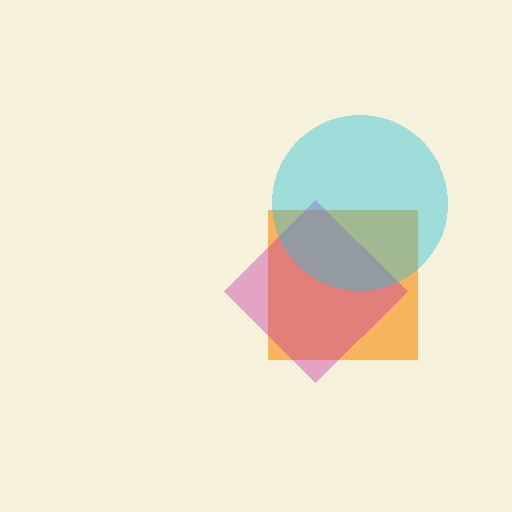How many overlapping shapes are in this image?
There are 3 overlapping shapes in the image.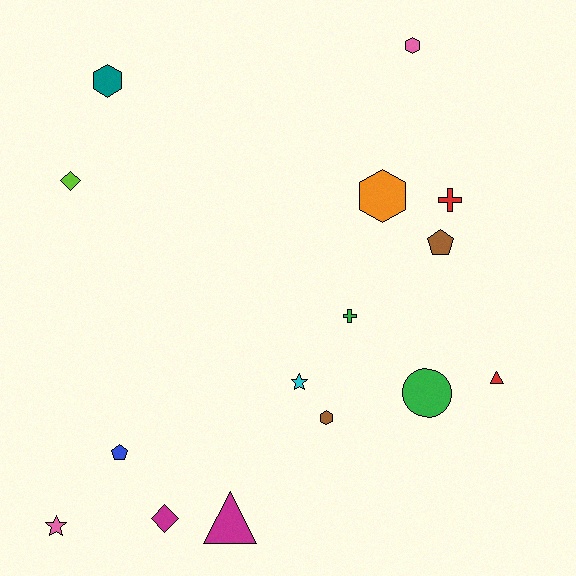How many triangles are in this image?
There are 2 triangles.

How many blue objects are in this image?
There is 1 blue object.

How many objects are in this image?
There are 15 objects.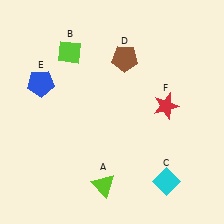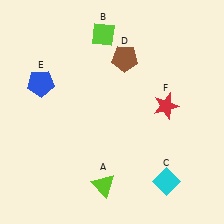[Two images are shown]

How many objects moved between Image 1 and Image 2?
1 object moved between the two images.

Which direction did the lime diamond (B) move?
The lime diamond (B) moved right.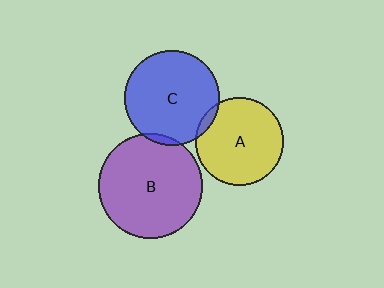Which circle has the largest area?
Circle B (purple).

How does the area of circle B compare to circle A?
Approximately 1.4 times.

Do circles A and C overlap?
Yes.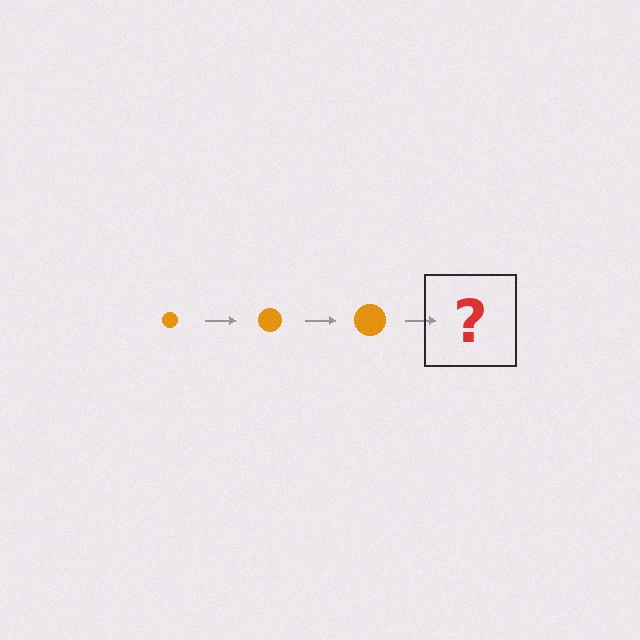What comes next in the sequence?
The next element should be an orange circle, larger than the previous one.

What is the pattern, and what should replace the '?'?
The pattern is that the circle gets progressively larger each step. The '?' should be an orange circle, larger than the previous one.